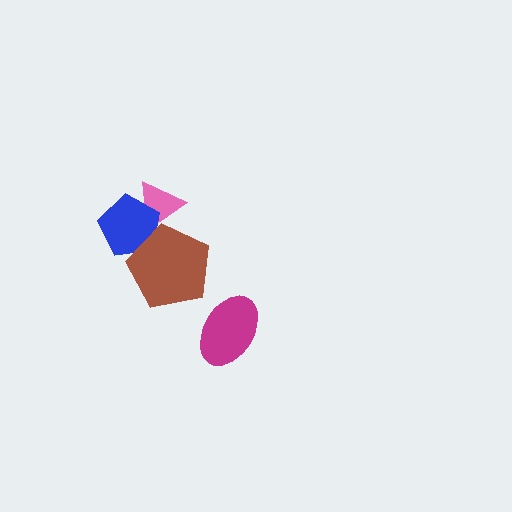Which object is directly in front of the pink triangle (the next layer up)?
The blue pentagon is directly in front of the pink triangle.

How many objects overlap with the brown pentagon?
2 objects overlap with the brown pentagon.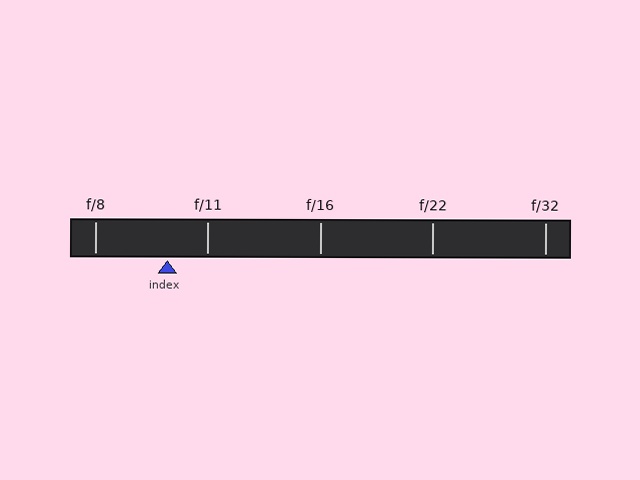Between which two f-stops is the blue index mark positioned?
The index mark is between f/8 and f/11.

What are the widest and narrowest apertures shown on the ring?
The widest aperture shown is f/8 and the narrowest is f/32.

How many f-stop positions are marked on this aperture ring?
There are 5 f-stop positions marked.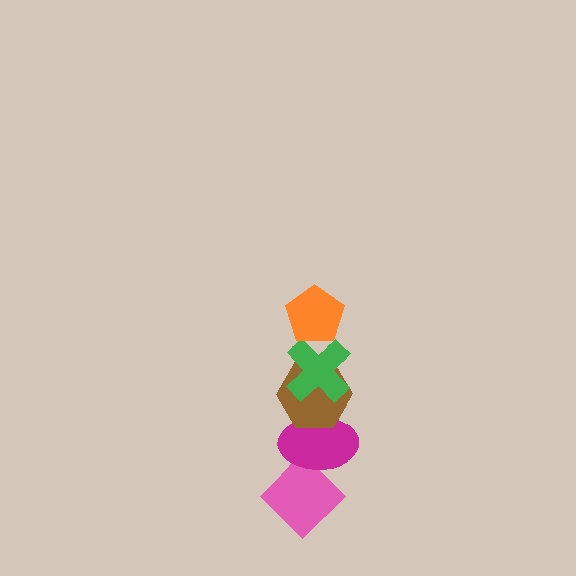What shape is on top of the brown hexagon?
The green cross is on top of the brown hexagon.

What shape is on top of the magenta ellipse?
The brown hexagon is on top of the magenta ellipse.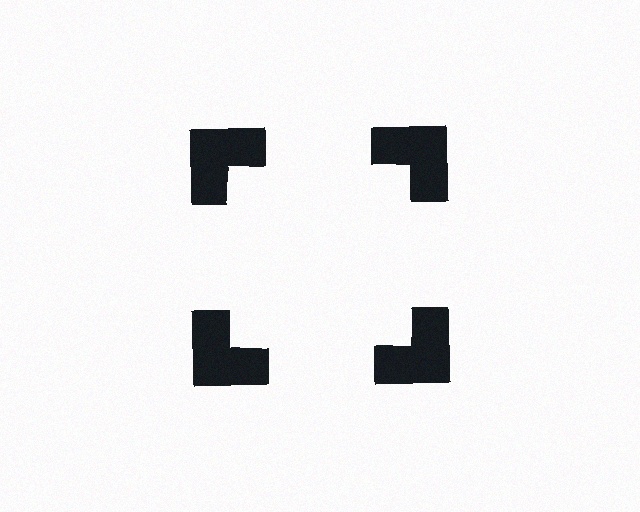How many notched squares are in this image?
There are 4 — one at each vertex of the illusory square.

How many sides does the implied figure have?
4 sides.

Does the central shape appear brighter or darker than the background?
It typically appears slightly brighter than the background, even though no actual brightness change is drawn.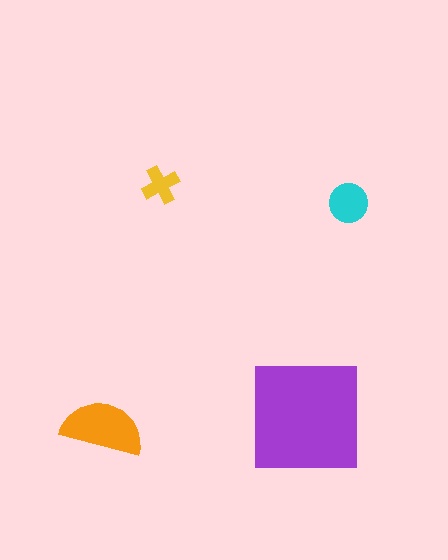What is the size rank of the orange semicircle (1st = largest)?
2nd.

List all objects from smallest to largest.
The yellow cross, the cyan circle, the orange semicircle, the purple square.